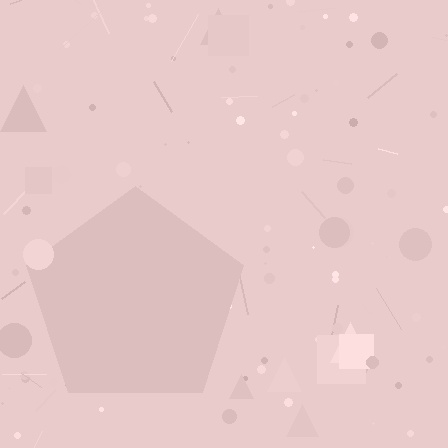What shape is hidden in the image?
A pentagon is hidden in the image.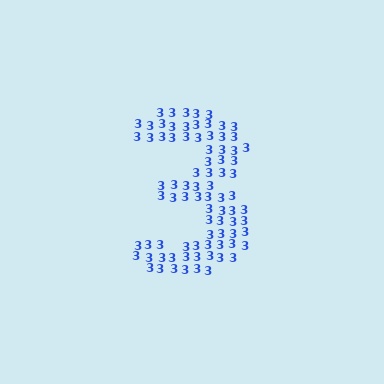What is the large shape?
The large shape is the digit 3.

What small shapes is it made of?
It is made of small digit 3's.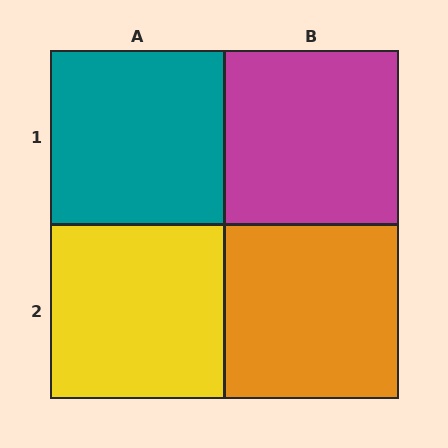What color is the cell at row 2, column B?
Orange.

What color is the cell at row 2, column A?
Yellow.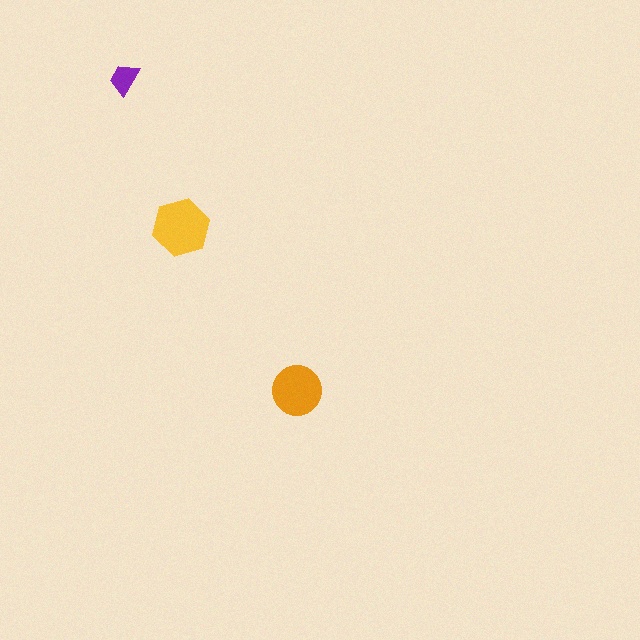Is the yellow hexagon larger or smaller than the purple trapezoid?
Larger.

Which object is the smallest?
The purple trapezoid.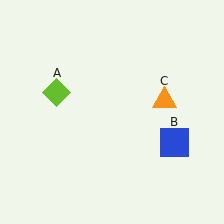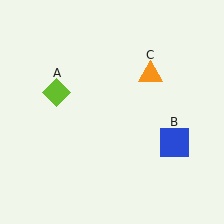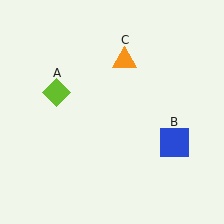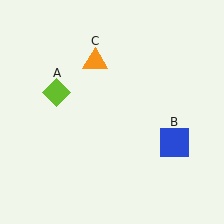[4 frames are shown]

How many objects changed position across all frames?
1 object changed position: orange triangle (object C).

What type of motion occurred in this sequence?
The orange triangle (object C) rotated counterclockwise around the center of the scene.